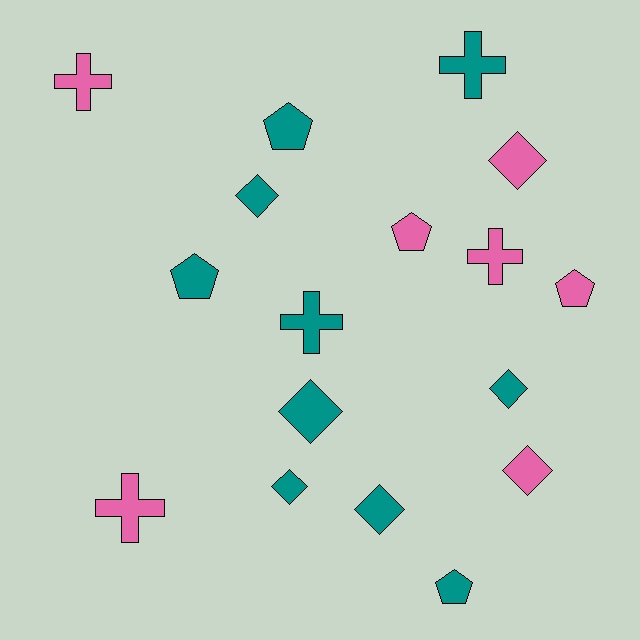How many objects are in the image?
There are 17 objects.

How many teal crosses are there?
There are 2 teal crosses.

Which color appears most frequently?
Teal, with 10 objects.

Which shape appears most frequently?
Diamond, with 7 objects.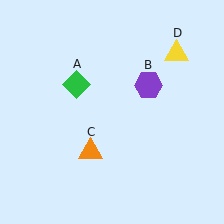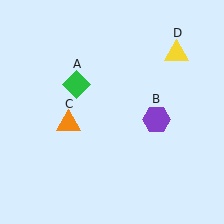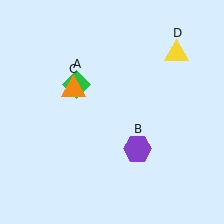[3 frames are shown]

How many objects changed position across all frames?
2 objects changed position: purple hexagon (object B), orange triangle (object C).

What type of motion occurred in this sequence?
The purple hexagon (object B), orange triangle (object C) rotated clockwise around the center of the scene.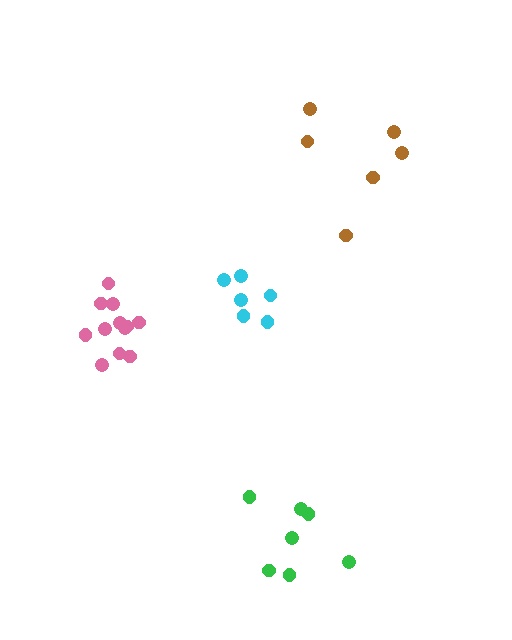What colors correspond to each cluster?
The clusters are colored: green, cyan, brown, pink.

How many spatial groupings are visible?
There are 4 spatial groupings.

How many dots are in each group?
Group 1: 7 dots, Group 2: 6 dots, Group 3: 6 dots, Group 4: 12 dots (31 total).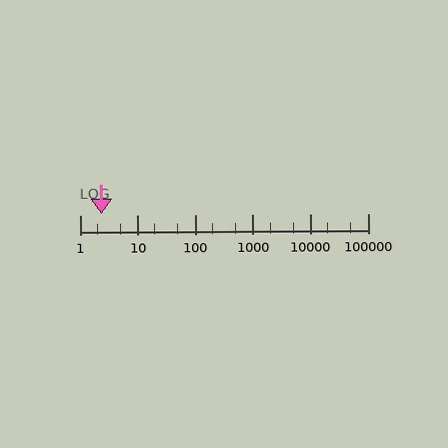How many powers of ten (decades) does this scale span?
The scale spans 5 decades, from 1 to 100000.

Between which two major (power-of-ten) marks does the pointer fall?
The pointer is between 1 and 10.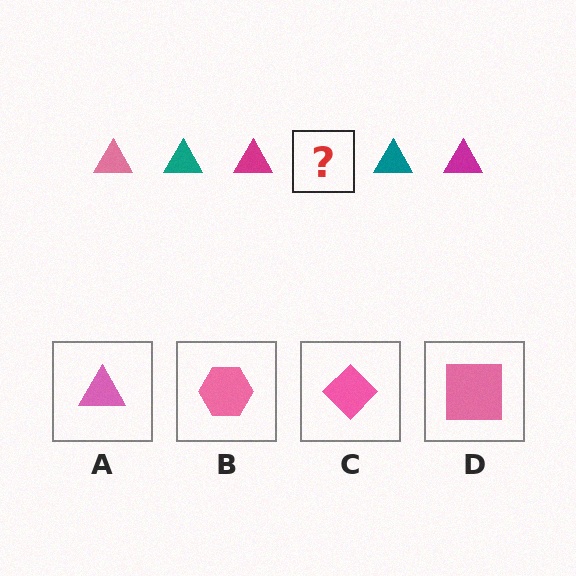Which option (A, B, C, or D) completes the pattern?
A.